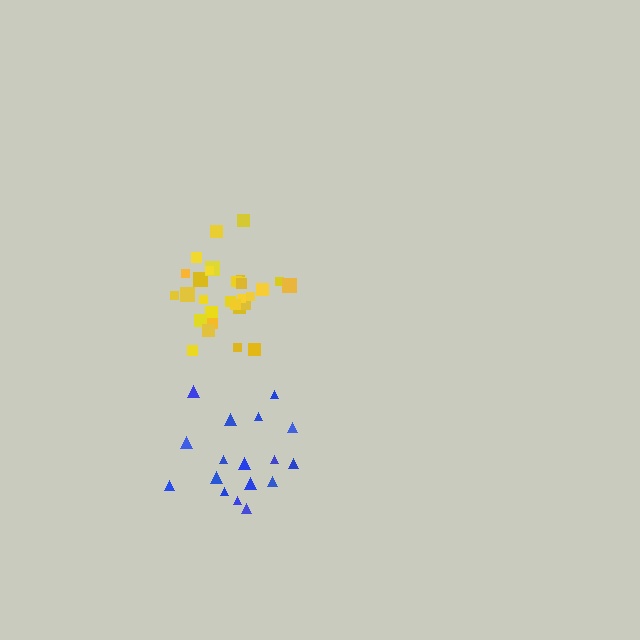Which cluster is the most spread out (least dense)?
Blue.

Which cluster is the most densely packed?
Yellow.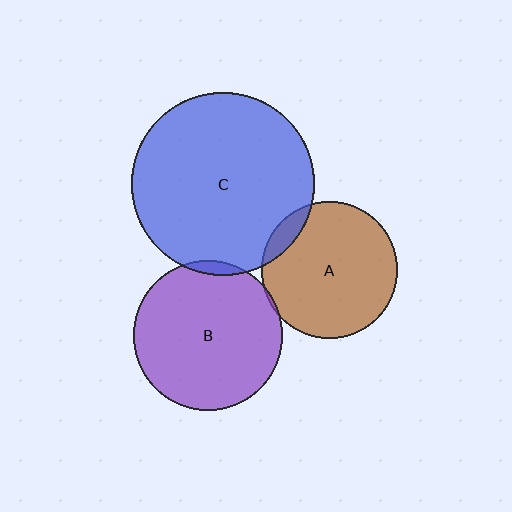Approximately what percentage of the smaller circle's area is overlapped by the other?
Approximately 5%.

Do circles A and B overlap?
Yes.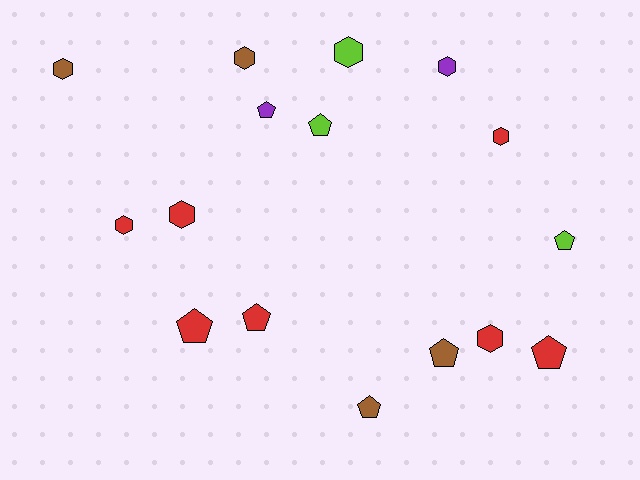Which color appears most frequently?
Red, with 7 objects.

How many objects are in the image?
There are 16 objects.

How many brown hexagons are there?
There are 2 brown hexagons.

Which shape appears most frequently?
Pentagon, with 8 objects.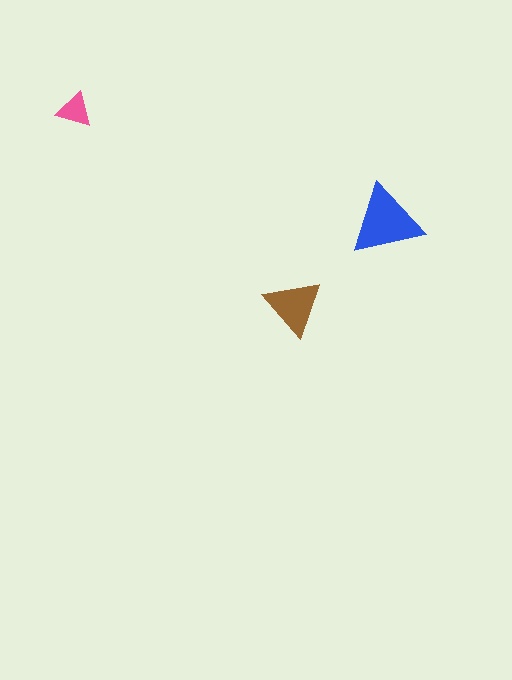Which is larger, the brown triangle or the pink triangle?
The brown one.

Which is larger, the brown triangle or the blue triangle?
The blue one.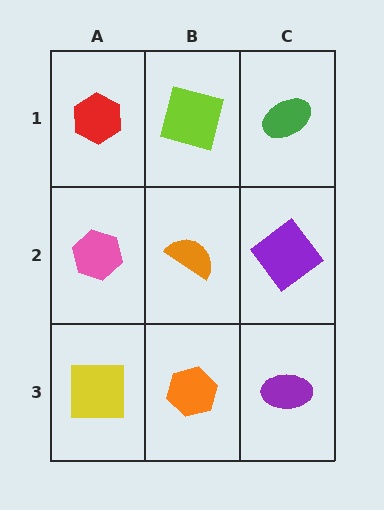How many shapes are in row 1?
3 shapes.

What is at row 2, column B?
An orange semicircle.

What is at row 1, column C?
A green ellipse.